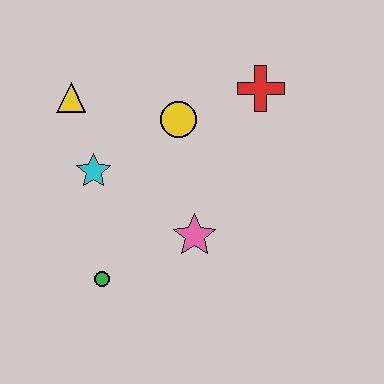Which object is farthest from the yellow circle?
The green circle is farthest from the yellow circle.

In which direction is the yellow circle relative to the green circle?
The yellow circle is above the green circle.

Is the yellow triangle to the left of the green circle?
Yes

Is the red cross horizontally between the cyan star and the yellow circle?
No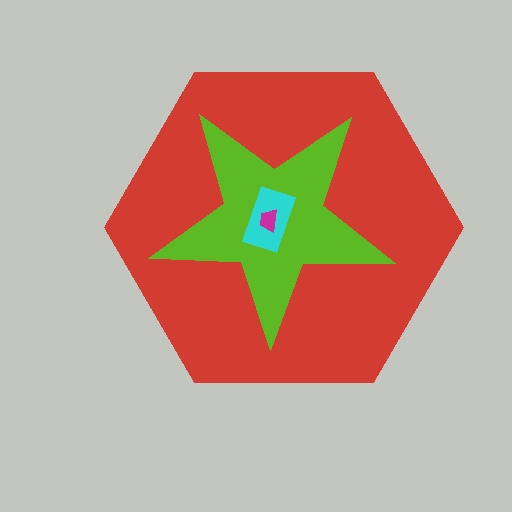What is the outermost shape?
The red hexagon.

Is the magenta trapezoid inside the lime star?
Yes.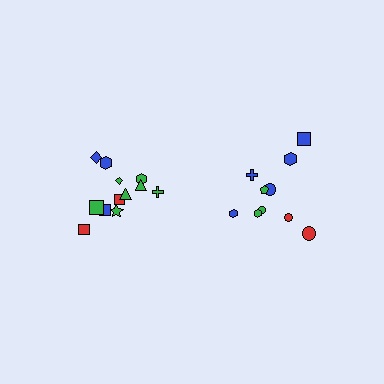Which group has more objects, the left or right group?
The left group.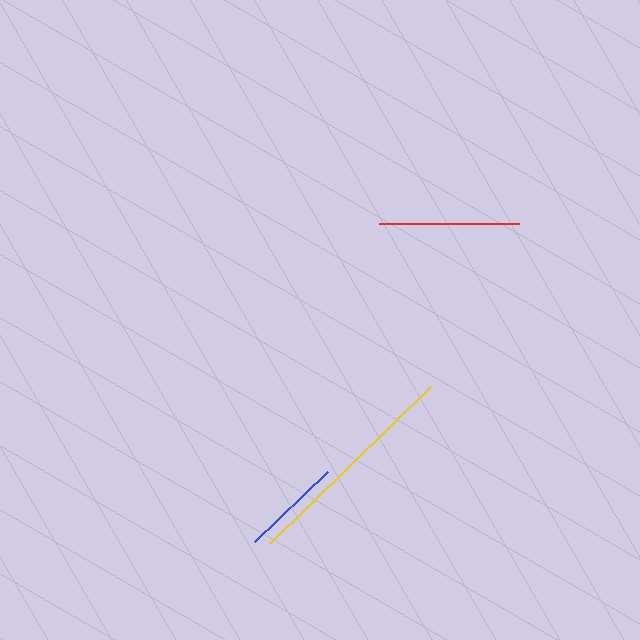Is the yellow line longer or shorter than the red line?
The yellow line is longer than the red line.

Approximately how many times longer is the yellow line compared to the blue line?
The yellow line is approximately 2.2 times the length of the blue line.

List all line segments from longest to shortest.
From longest to shortest: yellow, red, blue.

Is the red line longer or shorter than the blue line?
The red line is longer than the blue line.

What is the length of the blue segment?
The blue segment is approximately 102 pixels long.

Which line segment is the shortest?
The blue line is the shortest at approximately 102 pixels.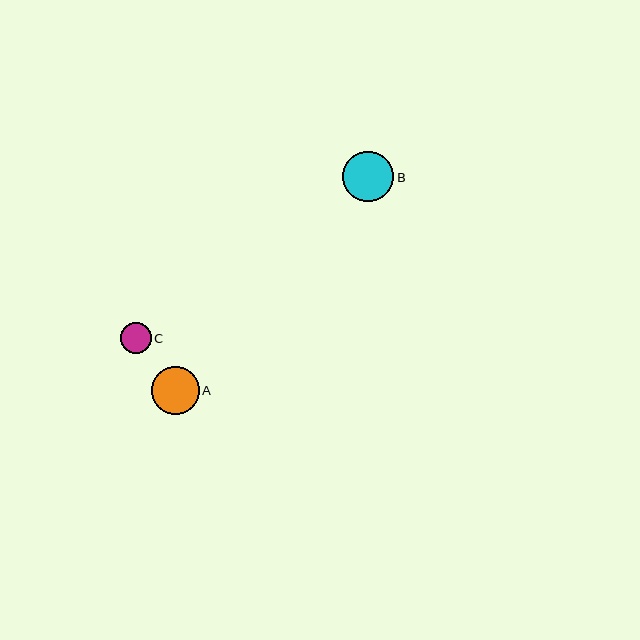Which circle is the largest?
Circle B is the largest with a size of approximately 51 pixels.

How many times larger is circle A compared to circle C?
Circle A is approximately 1.6 times the size of circle C.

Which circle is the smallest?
Circle C is the smallest with a size of approximately 31 pixels.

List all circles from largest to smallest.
From largest to smallest: B, A, C.